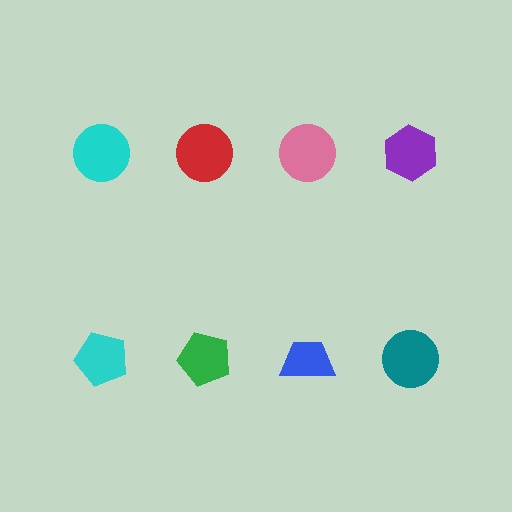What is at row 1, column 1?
A cyan circle.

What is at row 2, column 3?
A blue trapezoid.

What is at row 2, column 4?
A teal circle.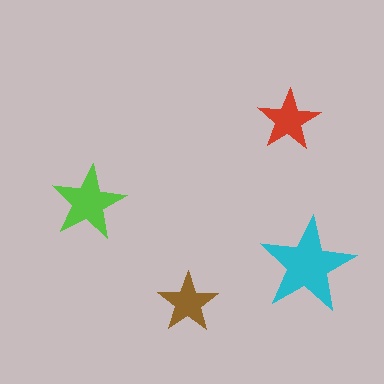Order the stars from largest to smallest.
the cyan one, the lime one, the red one, the brown one.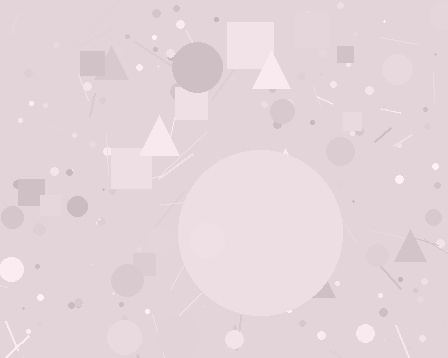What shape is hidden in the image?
A circle is hidden in the image.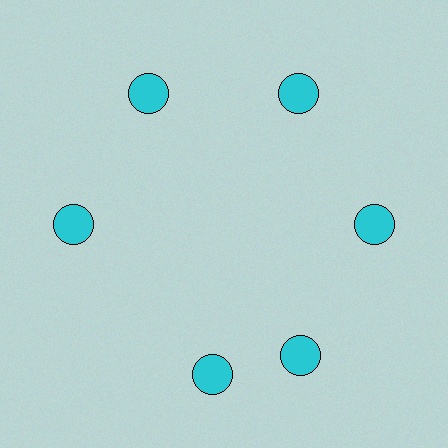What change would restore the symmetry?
The symmetry would be restored by rotating it back into even spacing with its neighbors so that all 6 circles sit at equal angles and equal distance from the center.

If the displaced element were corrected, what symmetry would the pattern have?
It would have 6-fold rotational symmetry — the pattern would map onto itself every 60 degrees.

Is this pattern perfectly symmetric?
No. The 6 cyan circles are arranged in a ring, but one element near the 7 o'clock position is rotated out of alignment along the ring, breaking the 6-fold rotational symmetry.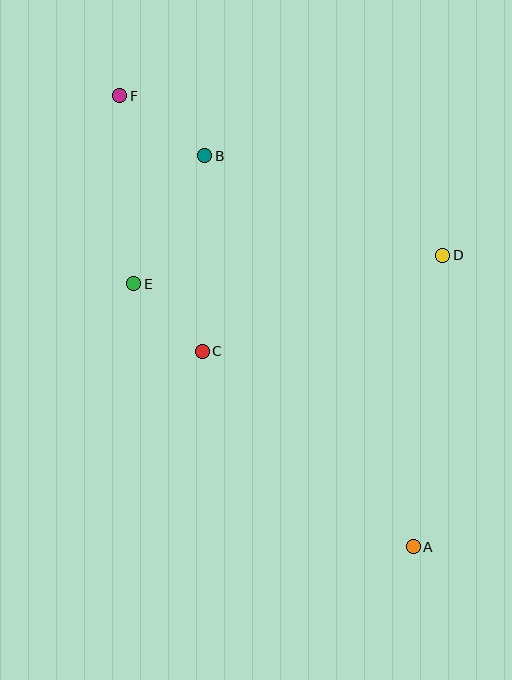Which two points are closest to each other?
Points C and E are closest to each other.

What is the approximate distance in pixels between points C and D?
The distance between C and D is approximately 259 pixels.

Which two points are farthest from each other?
Points A and F are farthest from each other.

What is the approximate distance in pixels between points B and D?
The distance between B and D is approximately 258 pixels.